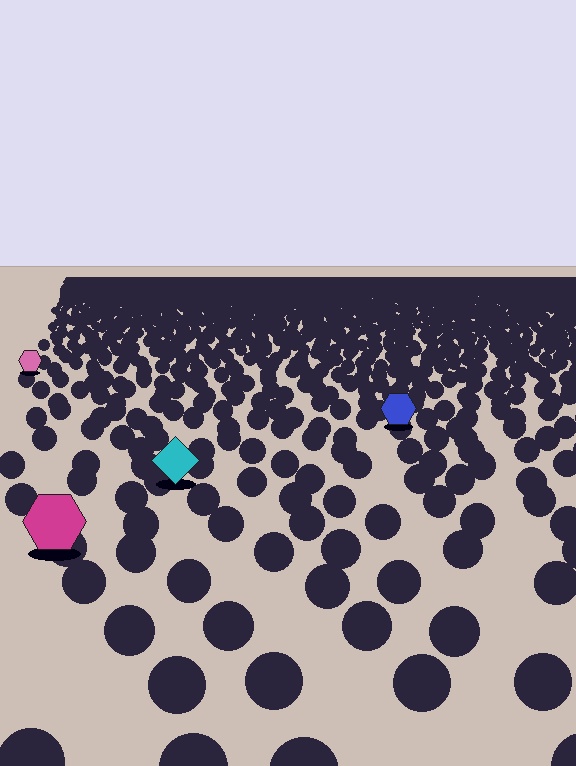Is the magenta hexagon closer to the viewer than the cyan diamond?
Yes. The magenta hexagon is closer — you can tell from the texture gradient: the ground texture is coarser near it.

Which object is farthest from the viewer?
The pink hexagon is farthest from the viewer. It appears smaller and the ground texture around it is denser.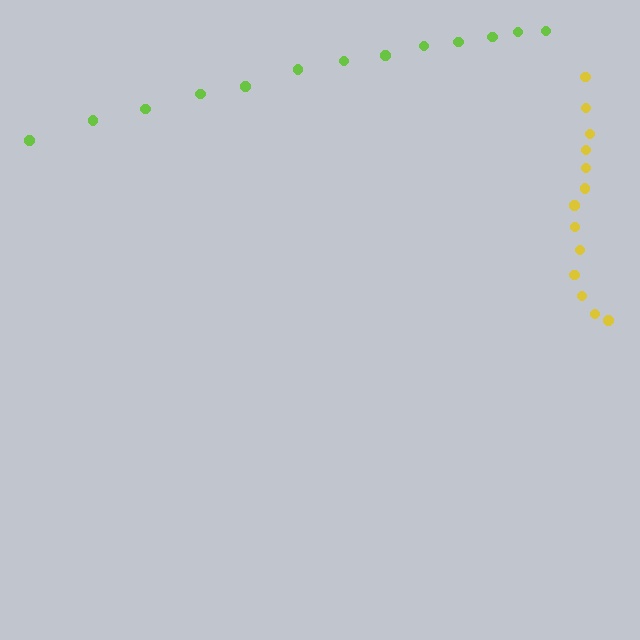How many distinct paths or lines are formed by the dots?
There are 2 distinct paths.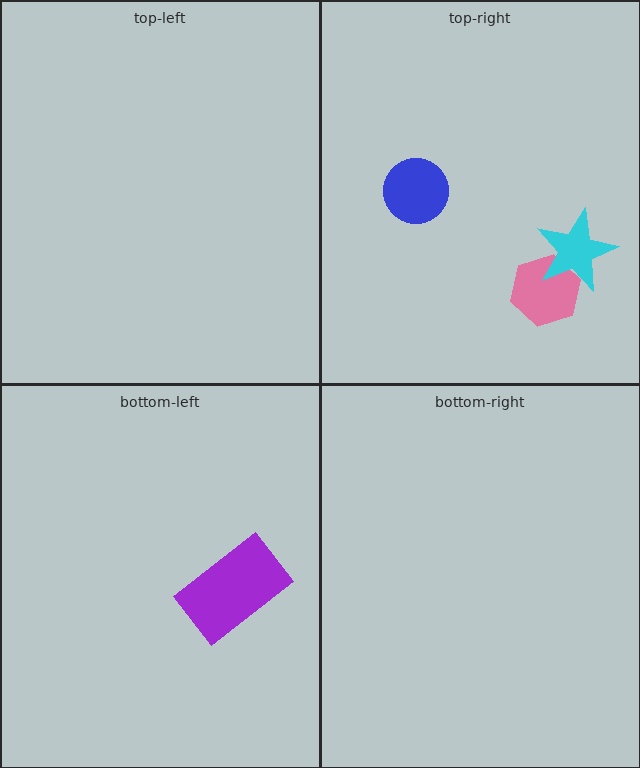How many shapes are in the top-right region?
3.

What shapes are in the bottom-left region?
The purple rectangle.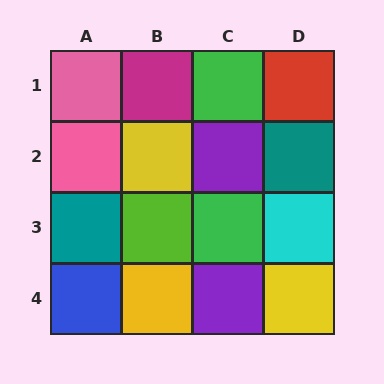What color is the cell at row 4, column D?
Yellow.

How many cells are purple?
2 cells are purple.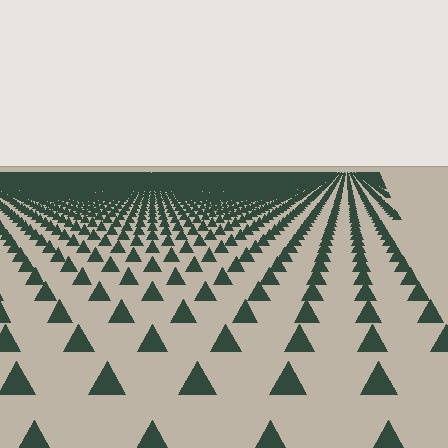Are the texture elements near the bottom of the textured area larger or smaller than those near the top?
Larger. Near the bottom, elements are closer to the viewer and appear at a bigger on-screen size.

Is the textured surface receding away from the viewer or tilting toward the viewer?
The surface is receding away from the viewer. Texture elements get smaller and denser toward the top.